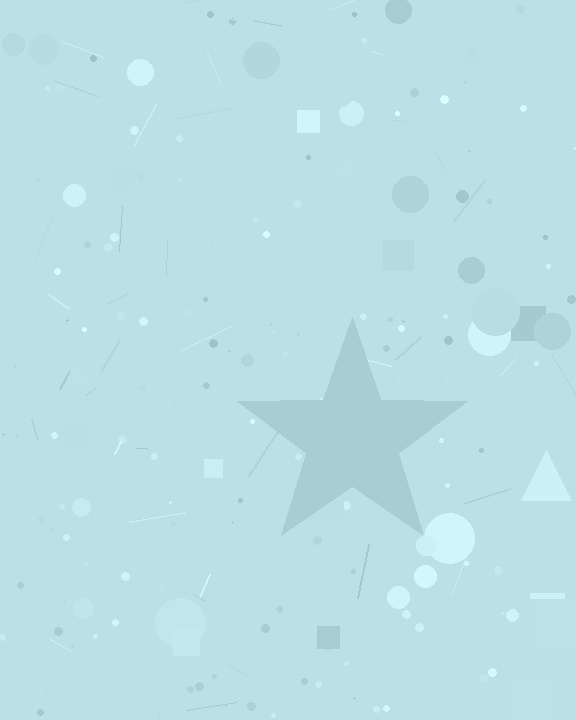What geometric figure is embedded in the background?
A star is embedded in the background.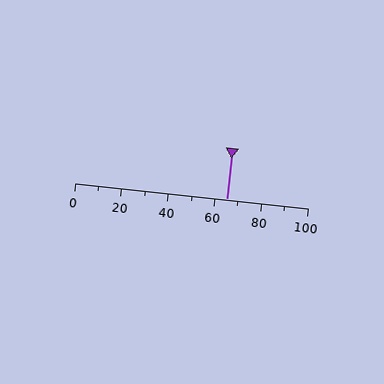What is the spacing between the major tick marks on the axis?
The major ticks are spaced 20 apart.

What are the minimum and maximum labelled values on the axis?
The axis runs from 0 to 100.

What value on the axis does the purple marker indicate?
The marker indicates approximately 65.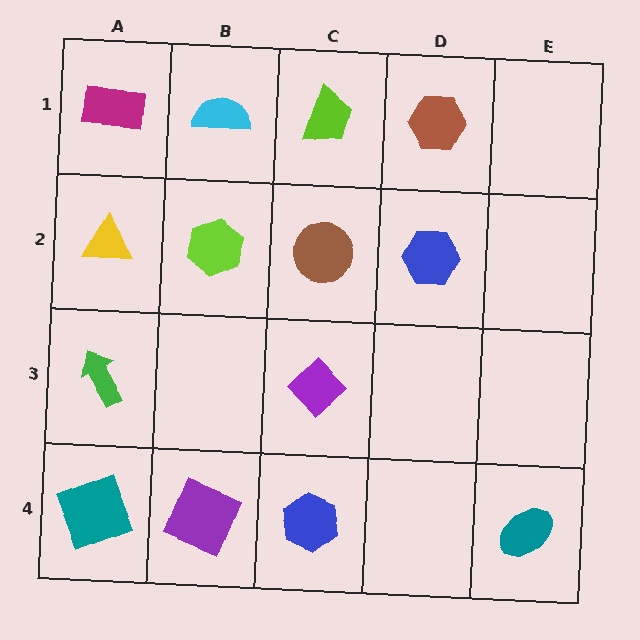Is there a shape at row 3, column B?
No, that cell is empty.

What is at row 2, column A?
A yellow triangle.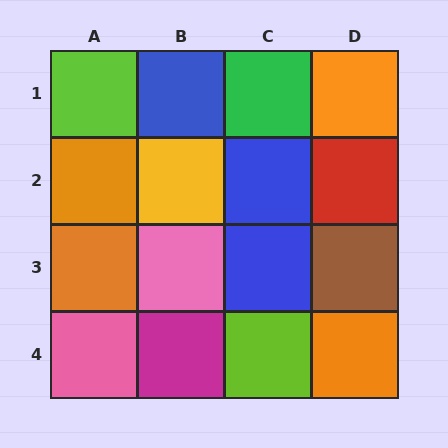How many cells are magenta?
1 cell is magenta.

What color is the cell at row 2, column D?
Red.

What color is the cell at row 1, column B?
Blue.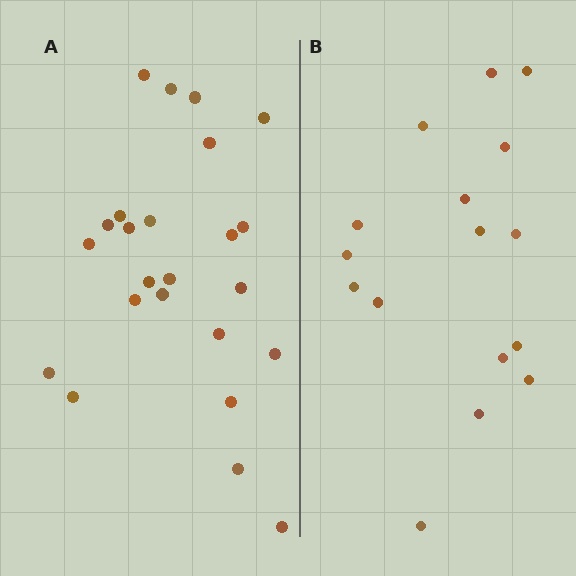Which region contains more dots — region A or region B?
Region A (the left region) has more dots.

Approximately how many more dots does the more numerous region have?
Region A has roughly 8 or so more dots than region B.